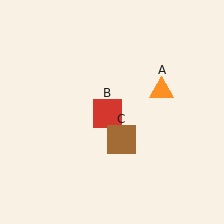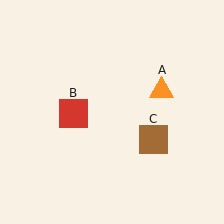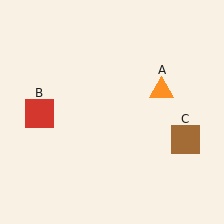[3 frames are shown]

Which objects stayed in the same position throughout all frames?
Orange triangle (object A) remained stationary.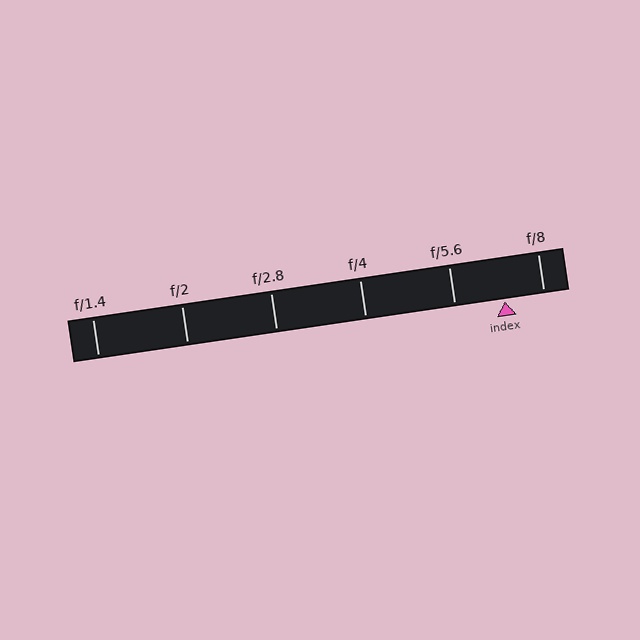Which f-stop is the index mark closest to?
The index mark is closest to f/8.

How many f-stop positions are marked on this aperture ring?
There are 6 f-stop positions marked.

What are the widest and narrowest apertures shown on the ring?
The widest aperture shown is f/1.4 and the narrowest is f/8.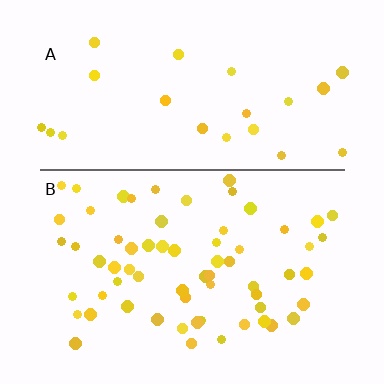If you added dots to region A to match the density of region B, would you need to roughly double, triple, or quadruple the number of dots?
Approximately triple.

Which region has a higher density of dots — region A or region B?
B (the bottom).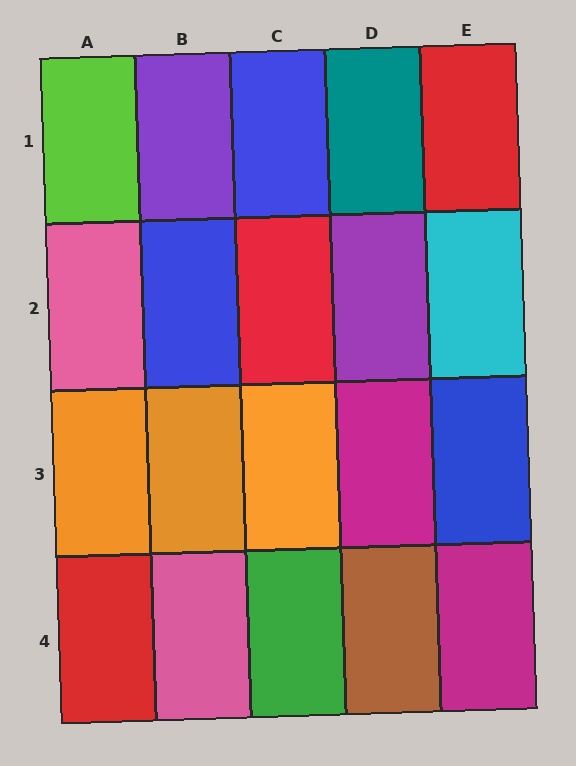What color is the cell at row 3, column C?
Orange.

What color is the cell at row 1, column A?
Lime.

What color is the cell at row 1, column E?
Red.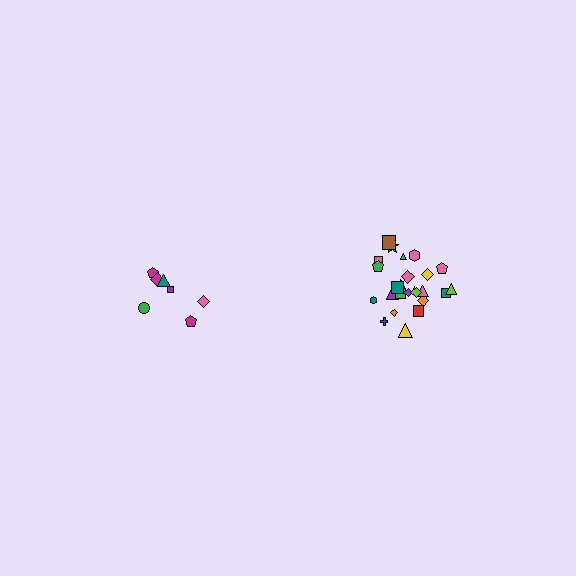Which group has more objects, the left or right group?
The right group.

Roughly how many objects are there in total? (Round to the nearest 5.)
Roughly 30 objects in total.